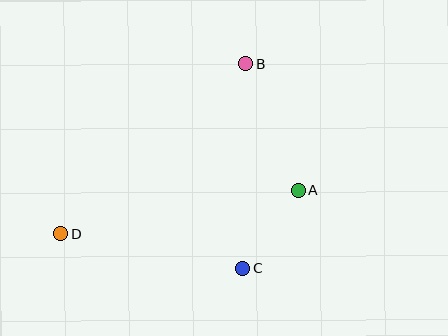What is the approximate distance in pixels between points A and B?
The distance between A and B is approximately 137 pixels.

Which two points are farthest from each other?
Points B and D are farthest from each other.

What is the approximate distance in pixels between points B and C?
The distance between B and C is approximately 204 pixels.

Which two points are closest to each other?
Points A and C are closest to each other.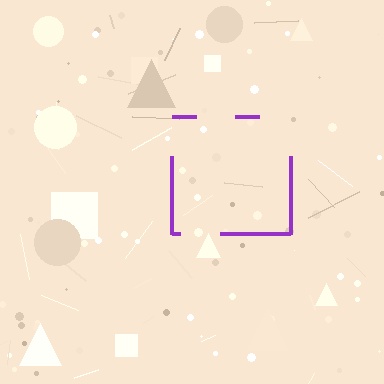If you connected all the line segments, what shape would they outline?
They would outline a square.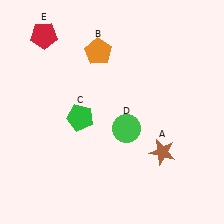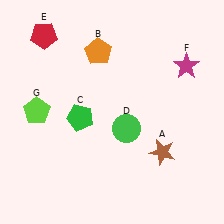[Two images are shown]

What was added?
A magenta star (F), a lime pentagon (G) were added in Image 2.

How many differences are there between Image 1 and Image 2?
There are 2 differences between the two images.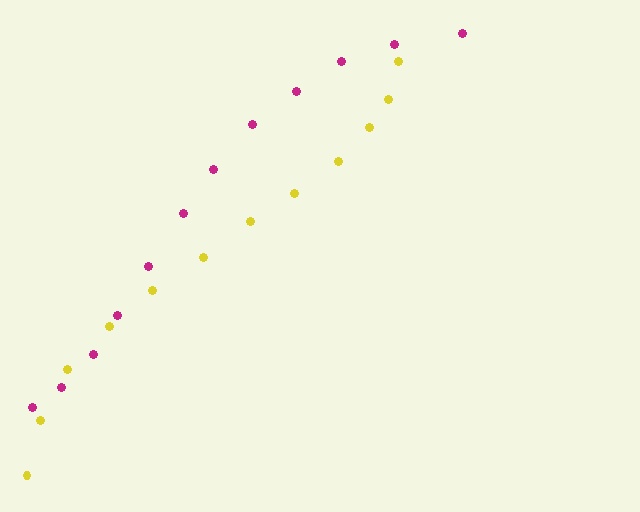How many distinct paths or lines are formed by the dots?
There are 2 distinct paths.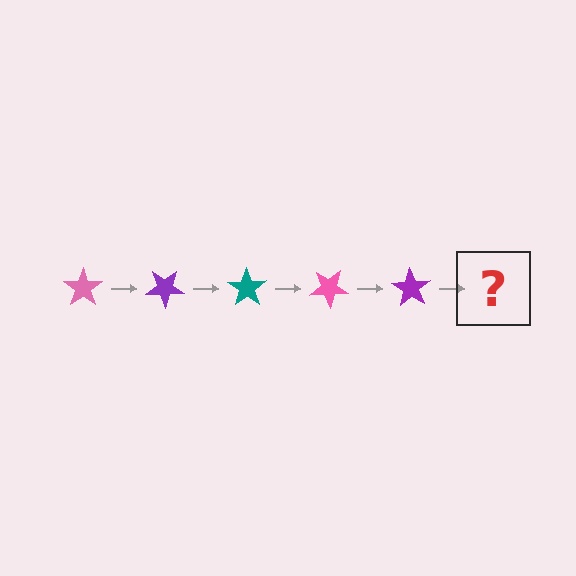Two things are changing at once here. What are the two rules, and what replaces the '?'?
The two rules are that it rotates 35 degrees each step and the color cycles through pink, purple, and teal. The '?' should be a teal star, rotated 175 degrees from the start.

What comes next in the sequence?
The next element should be a teal star, rotated 175 degrees from the start.